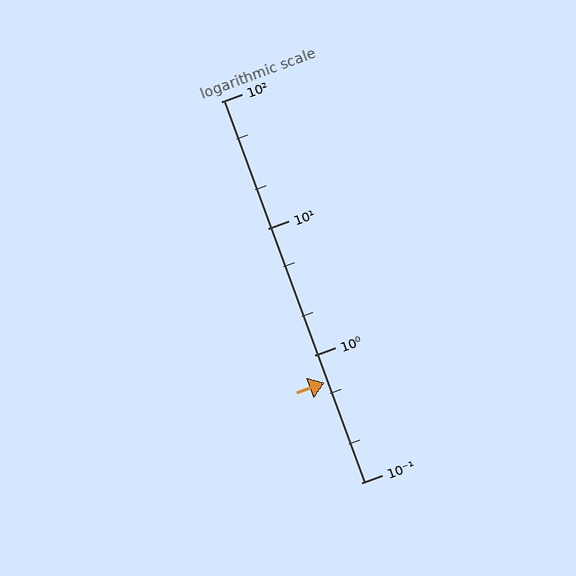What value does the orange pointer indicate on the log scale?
The pointer indicates approximately 0.61.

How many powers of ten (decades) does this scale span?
The scale spans 3 decades, from 0.1 to 100.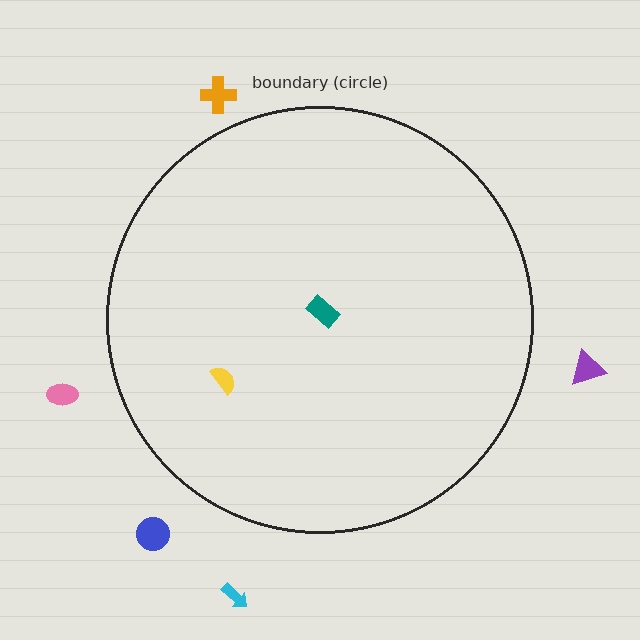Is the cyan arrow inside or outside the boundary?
Outside.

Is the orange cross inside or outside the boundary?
Outside.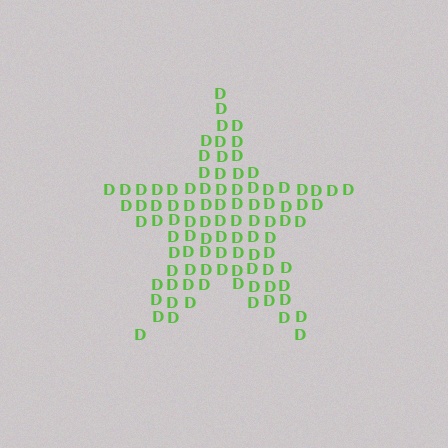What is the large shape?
The large shape is a star.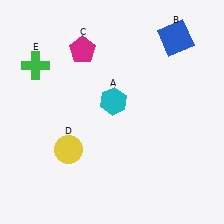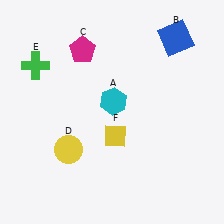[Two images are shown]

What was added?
A yellow diamond (F) was added in Image 2.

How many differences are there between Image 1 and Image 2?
There is 1 difference between the two images.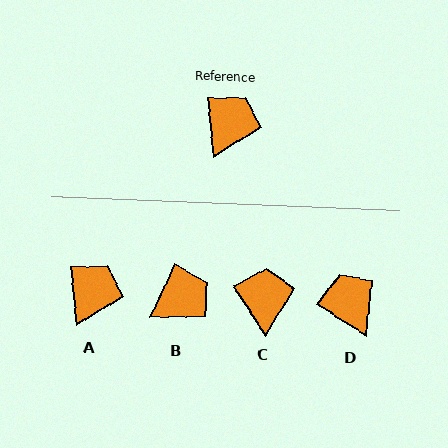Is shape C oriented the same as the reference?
No, it is off by about 27 degrees.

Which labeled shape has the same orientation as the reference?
A.